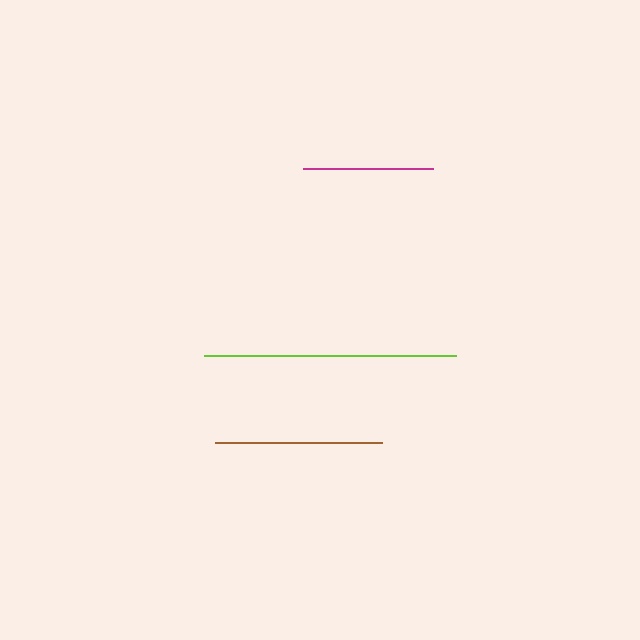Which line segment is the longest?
The lime line is the longest at approximately 253 pixels.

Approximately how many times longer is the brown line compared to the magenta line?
The brown line is approximately 1.3 times the length of the magenta line.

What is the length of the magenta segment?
The magenta segment is approximately 131 pixels long.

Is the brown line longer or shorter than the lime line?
The lime line is longer than the brown line.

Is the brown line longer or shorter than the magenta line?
The brown line is longer than the magenta line.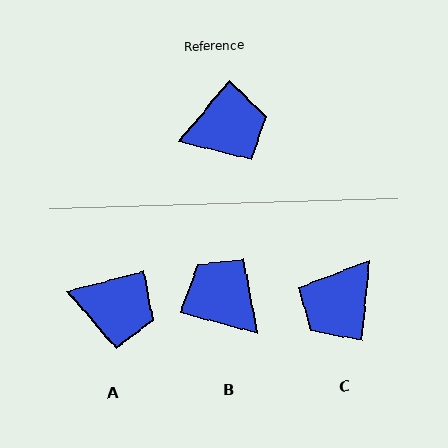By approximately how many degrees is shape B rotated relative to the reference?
Approximately 115 degrees counter-clockwise.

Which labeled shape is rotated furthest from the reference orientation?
C, about 146 degrees away.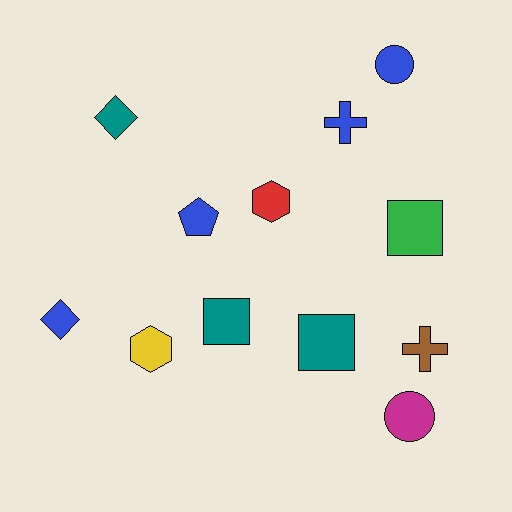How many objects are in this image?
There are 12 objects.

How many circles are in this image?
There are 2 circles.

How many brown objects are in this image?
There is 1 brown object.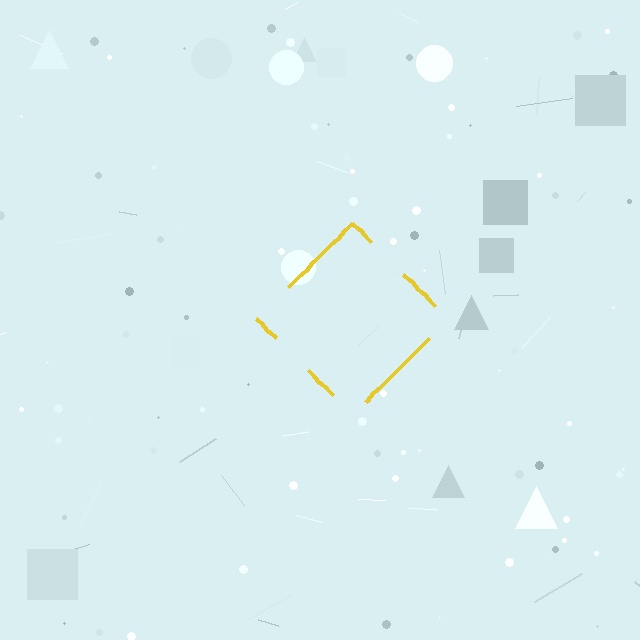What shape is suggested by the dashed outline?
The dashed outline suggests a diamond.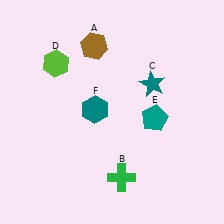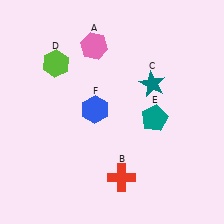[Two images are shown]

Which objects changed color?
A changed from brown to pink. B changed from green to red. F changed from teal to blue.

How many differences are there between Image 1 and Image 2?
There are 3 differences between the two images.